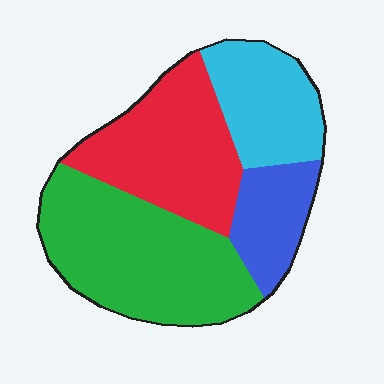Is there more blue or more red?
Red.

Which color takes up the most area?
Green, at roughly 40%.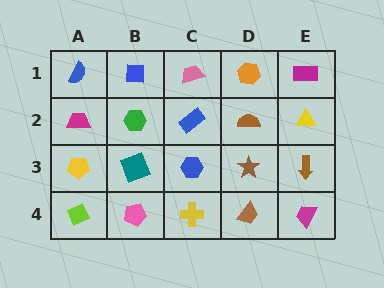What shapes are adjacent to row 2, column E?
A magenta rectangle (row 1, column E), a brown arrow (row 3, column E), a brown semicircle (row 2, column D).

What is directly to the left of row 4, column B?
A lime diamond.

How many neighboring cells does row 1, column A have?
2.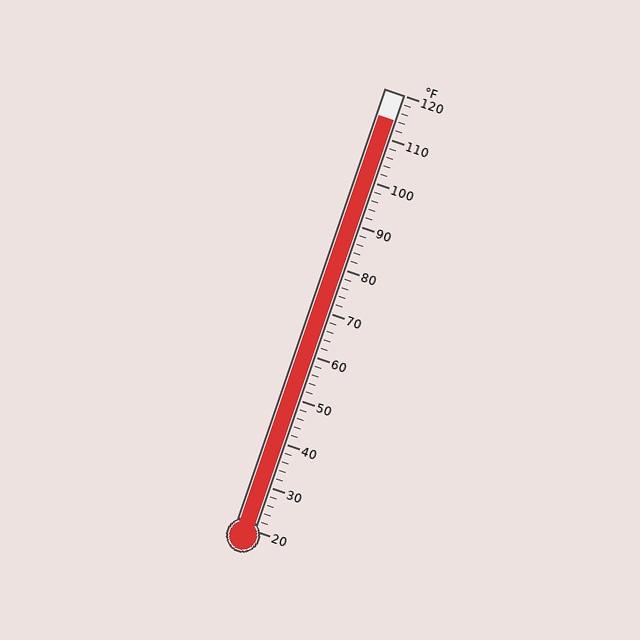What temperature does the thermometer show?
The thermometer shows approximately 114°F.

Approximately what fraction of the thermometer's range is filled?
The thermometer is filled to approximately 95% of its range.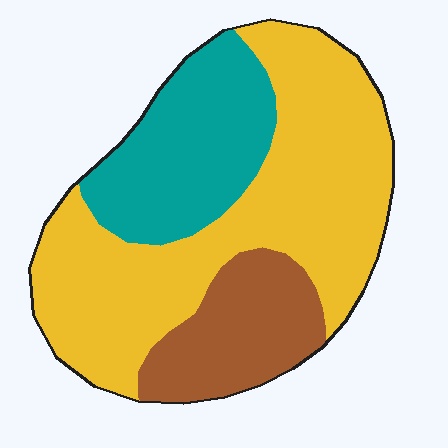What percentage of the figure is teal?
Teal takes up about one quarter (1/4) of the figure.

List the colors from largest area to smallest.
From largest to smallest: yellow, teal, brown.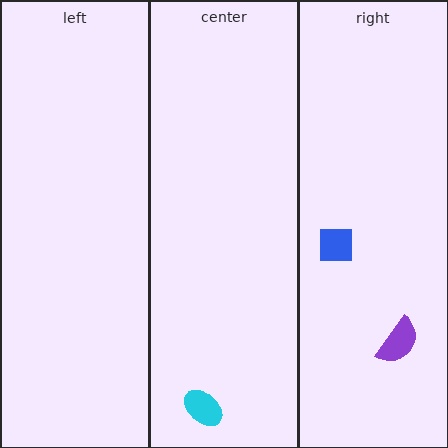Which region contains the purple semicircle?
The right region.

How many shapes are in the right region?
2.